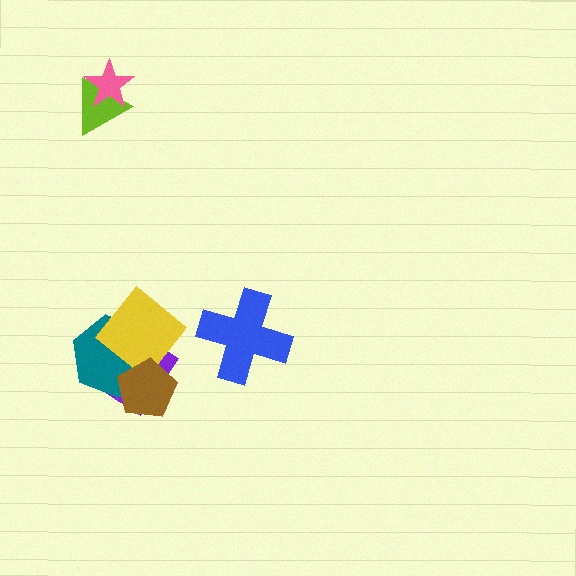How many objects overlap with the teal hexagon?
3 objects overlap with the teal hexagon.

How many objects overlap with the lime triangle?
1 object overlaps with the lime triangle.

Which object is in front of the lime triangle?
The pink star is in front of the lime triangle.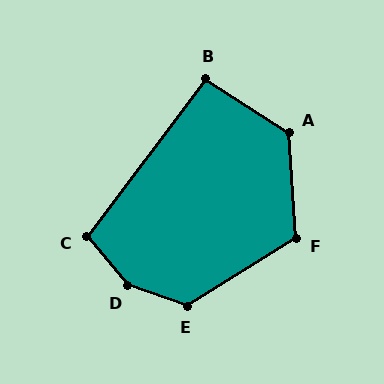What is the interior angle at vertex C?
Approximately 104 degrees (obtuse).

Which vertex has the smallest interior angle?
B, at approximately 94 degrees.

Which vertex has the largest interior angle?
D, at approximately 148 degrees.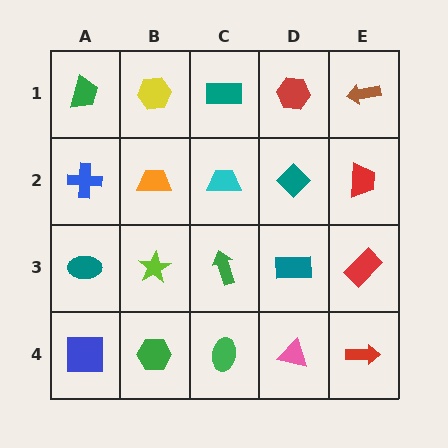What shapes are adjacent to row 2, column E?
A brown arrow (row 1, column E), a red rectangle (row 3, column E), a teal diamond (row 2, column D).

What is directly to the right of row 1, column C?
A red hexagon.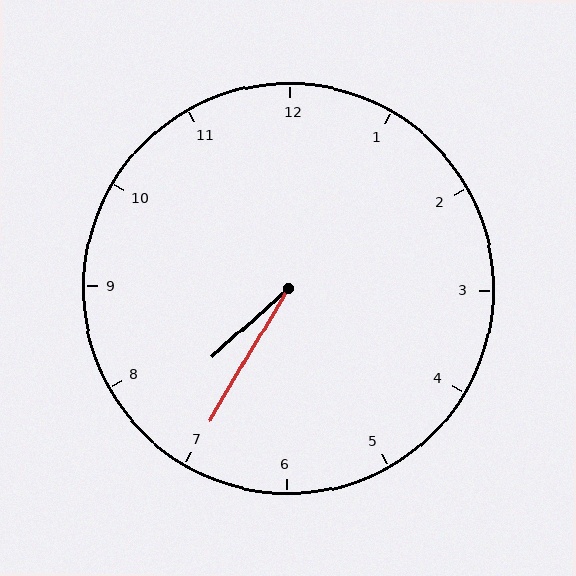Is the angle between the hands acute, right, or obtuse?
It is acute.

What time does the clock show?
7:35.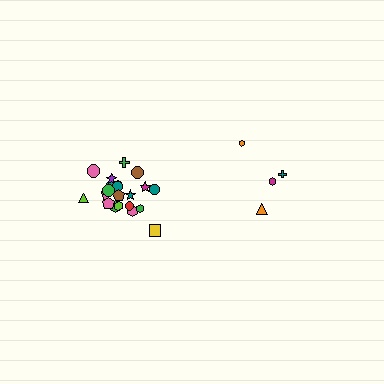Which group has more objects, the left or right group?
The left group.